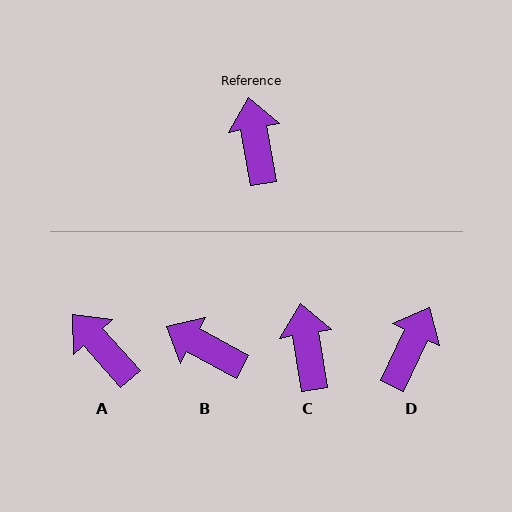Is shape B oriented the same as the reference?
No, it is off by about 52 degrees.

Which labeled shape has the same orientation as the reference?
C.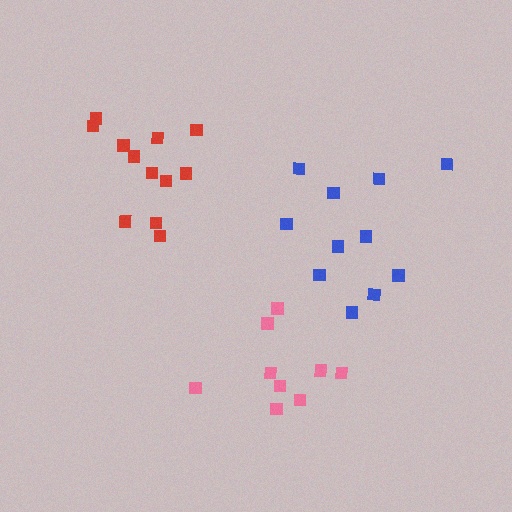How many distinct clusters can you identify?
There are 3 distinct clusters.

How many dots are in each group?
Group 1: 9 dots, Group 2: 12 dots, Group 3: 11 dots (32 total).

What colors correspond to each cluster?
The clusters are colored: pink, red, blue.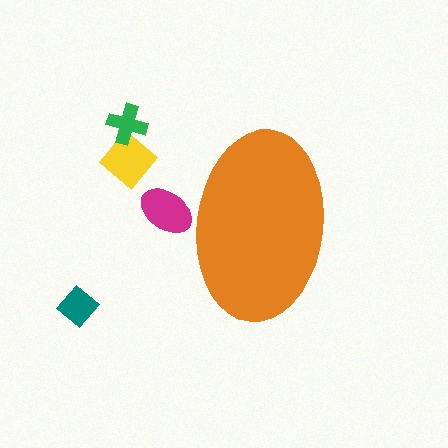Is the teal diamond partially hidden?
No, the teal diamond is fully visible.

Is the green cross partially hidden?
No, the green cross is fully visible.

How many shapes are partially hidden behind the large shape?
1 shape is partially hidden.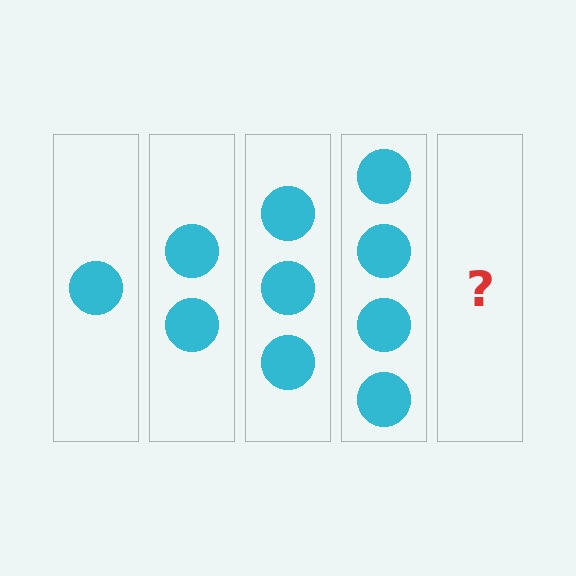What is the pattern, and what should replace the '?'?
The pattern is that each step adds one more circle. The '?' should be 5 circles.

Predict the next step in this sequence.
The next step is 5 circles.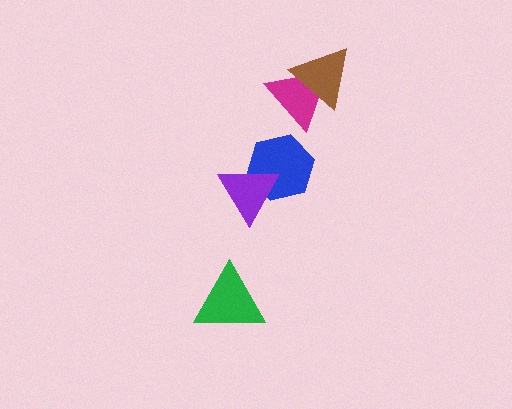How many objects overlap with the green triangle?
0 objects overlap with the green triangle.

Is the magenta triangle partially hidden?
Yes, it is partially covered by another shape.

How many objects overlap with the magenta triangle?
1 object overlaps with the magenta triangle.